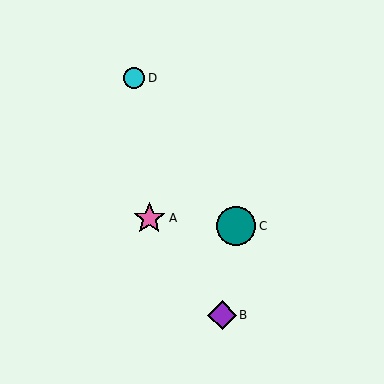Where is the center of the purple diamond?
The center of the purple diamond is at (222, 315).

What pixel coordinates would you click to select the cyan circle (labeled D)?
Click at (134, 78) to select the cyan circle D.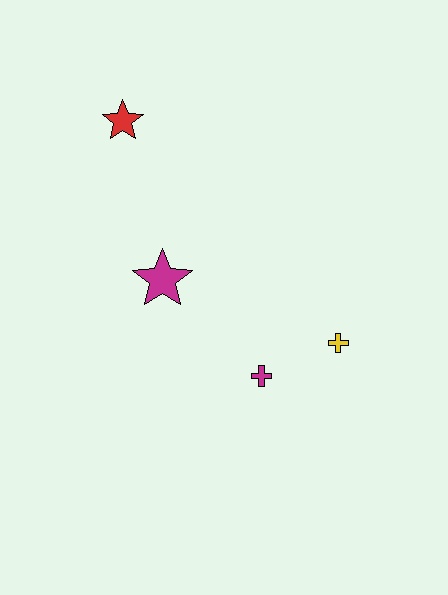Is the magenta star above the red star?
No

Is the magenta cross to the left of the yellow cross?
Yes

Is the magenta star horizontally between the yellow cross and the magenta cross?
No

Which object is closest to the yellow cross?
The magenta cross is closest to the yellow cross.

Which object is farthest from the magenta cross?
The red star is farthest from the magenta cross.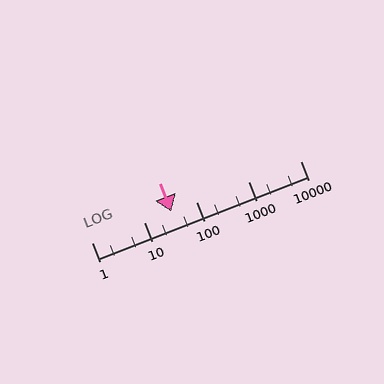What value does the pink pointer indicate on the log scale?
The pointer indicates approximately 33.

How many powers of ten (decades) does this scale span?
The scale spans 4 decades, from 1 to 10000.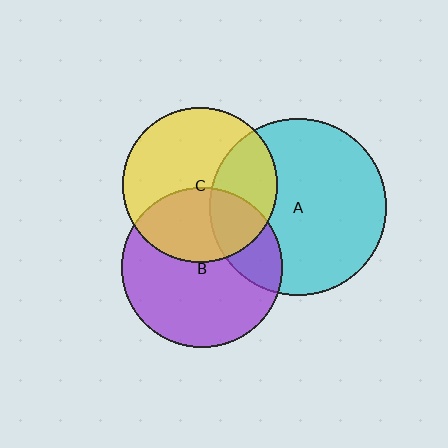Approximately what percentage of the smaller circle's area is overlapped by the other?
Approximately 25%.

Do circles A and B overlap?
Yes.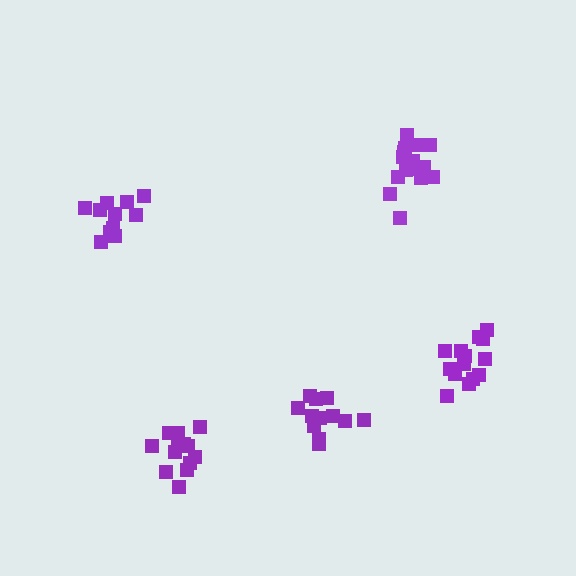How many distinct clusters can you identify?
There are 5 distinct clusters.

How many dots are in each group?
Group 1: 15 dots, Group 2: 14 dots, Group 3: 12 dots, Group 4: 11 dots, Group 5: 13 dots (65 total).